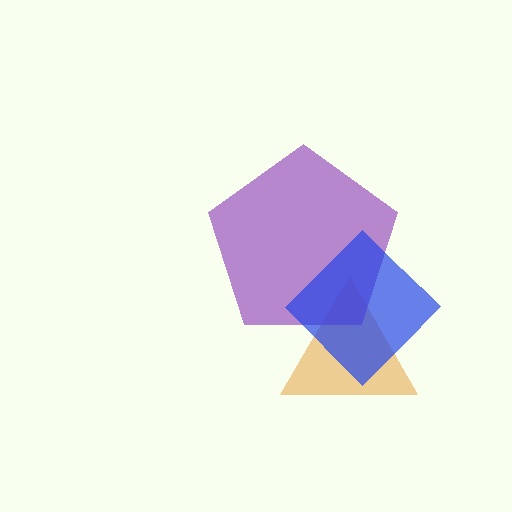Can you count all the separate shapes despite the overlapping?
Yes, there are 3 separate shapes.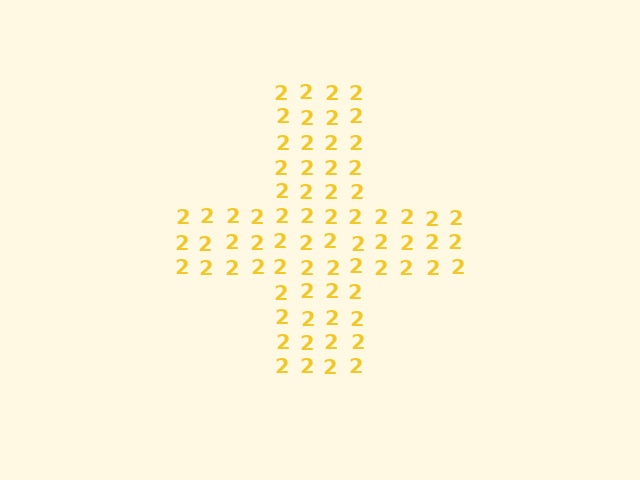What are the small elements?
The small elements are digit 2's.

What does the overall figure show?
The overall figure shows a cross.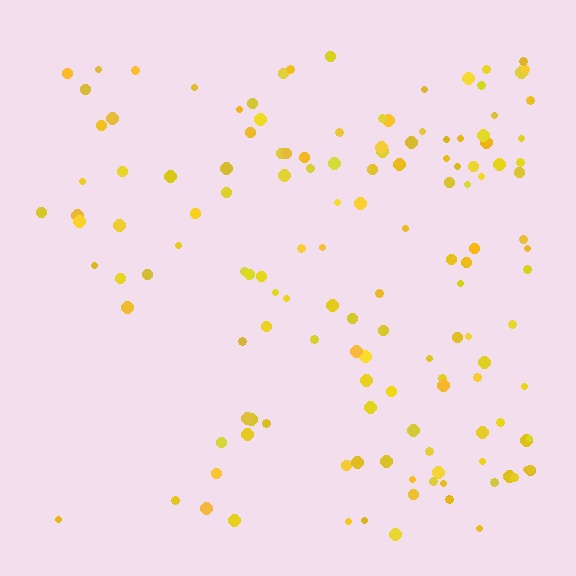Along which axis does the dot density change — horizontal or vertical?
Horizontal.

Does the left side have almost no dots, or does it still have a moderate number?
Still a moderate number, just noticeably fewer than the right.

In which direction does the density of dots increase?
From left to right, with the right side densest.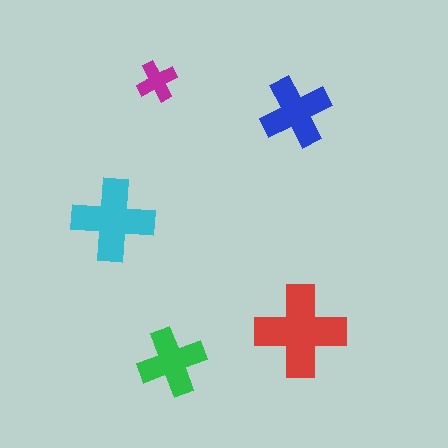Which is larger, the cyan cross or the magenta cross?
The cyan one.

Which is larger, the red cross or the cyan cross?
The red one.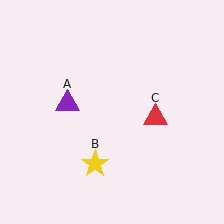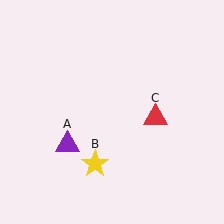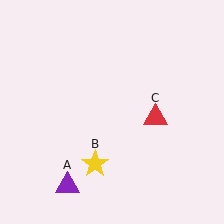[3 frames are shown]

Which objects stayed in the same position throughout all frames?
Yellow star (object B) and red triangle (object C) remained stationary.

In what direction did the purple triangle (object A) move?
The purple triangle (object A) moved down.